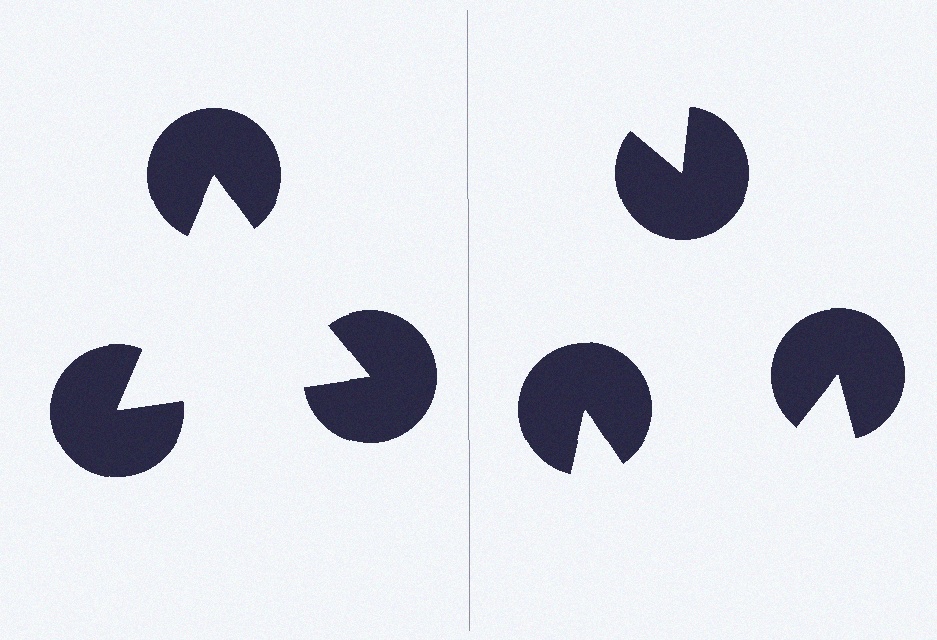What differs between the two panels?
The pac-man discs are positioned identically on both sides; only the wedge orientations differ. On the left they align to a triangle; on the right they are misaligned.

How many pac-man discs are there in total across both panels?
6 — 3 on each side.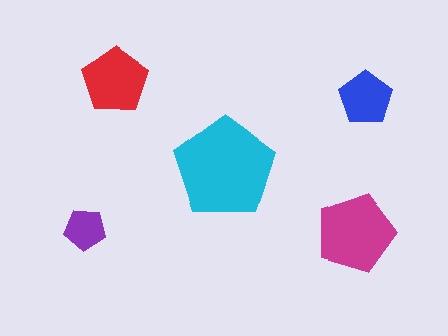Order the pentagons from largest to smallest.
the cyan one, the magenta one, the red one, the blue one, the purple one.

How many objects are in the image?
There are 5 objects in the image.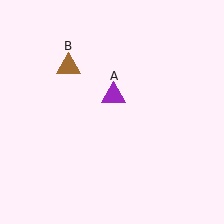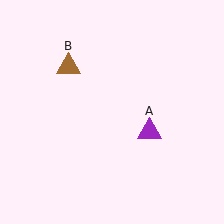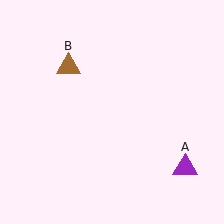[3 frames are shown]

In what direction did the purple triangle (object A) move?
The purple triangle (object A) moved down and to the right.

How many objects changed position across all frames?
1 object changed position: purple triangle (object A).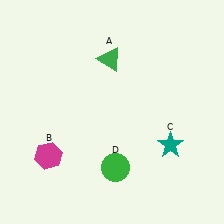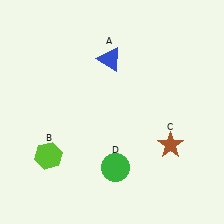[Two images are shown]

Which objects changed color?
A changed from green to blue. B changed from magenta to lime. C changed from teal to brown.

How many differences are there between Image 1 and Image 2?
There are 3 differences between the two images.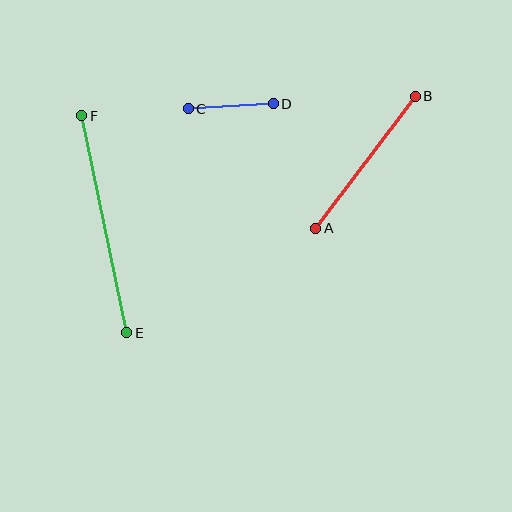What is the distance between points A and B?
The distance is approximately 165 pixels.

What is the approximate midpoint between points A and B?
The midpoint is at approximately (366, 162) pixels.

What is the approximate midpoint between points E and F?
The midpoint is at approximately (104, 224) pixels.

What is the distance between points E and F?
The distance is approximately 222 pixels.